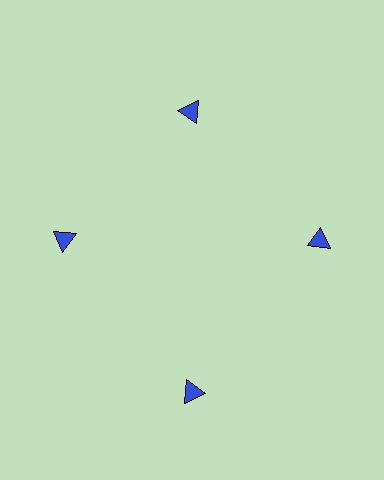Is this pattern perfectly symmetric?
No. The 4 blue triangles are arranged in a ring, but one element near the 6 o'clock position is pushed outward from the center, breaking the 4-fold rotational symmetry.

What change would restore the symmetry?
The symmetry would be restored by moving it inward, back onto the ring so that all 4 triangles sit at equal angles and equal distance from the center.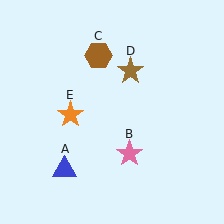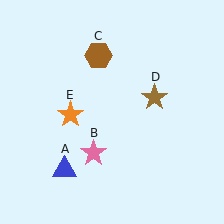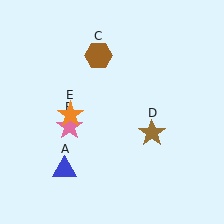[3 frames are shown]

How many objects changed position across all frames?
2 objects changed position: pink star (object B), brown star (object D).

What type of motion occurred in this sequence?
The pink star (object B), brown star (object D) rotated clockwise around the center of the scene.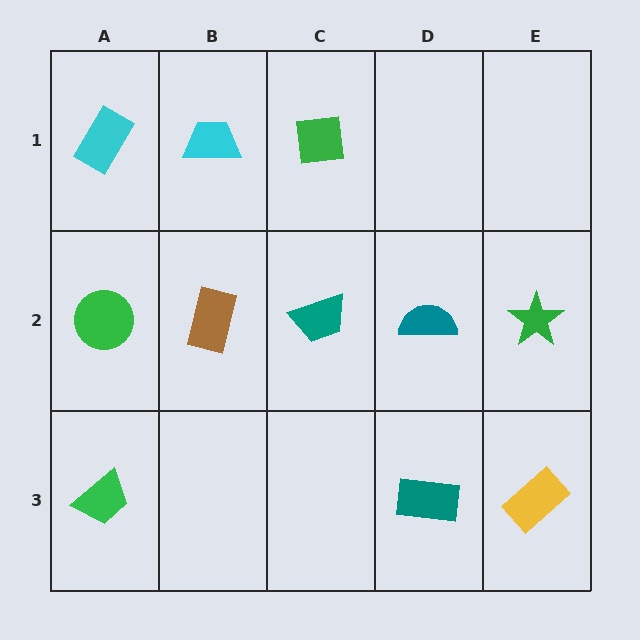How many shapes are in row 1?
3 shapes.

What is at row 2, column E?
A green star.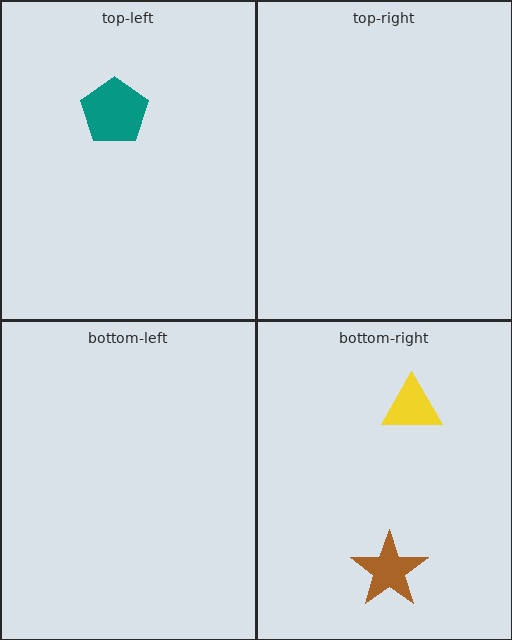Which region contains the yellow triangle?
The bottom-right region.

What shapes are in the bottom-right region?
The yellow triangle, the brown star.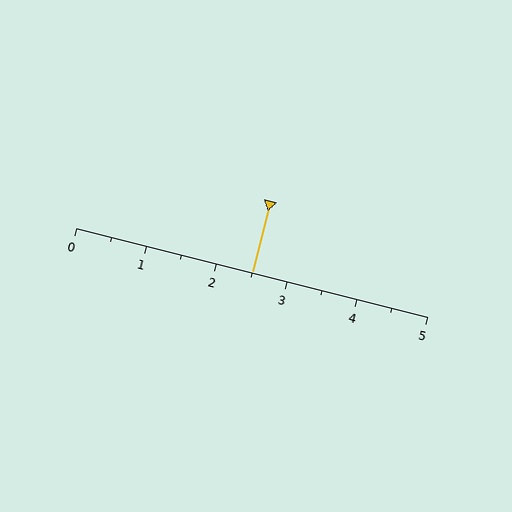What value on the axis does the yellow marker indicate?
The marker indicates approximately 2.5.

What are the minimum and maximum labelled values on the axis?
The axis runs from 0 to 5.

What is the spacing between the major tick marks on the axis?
The major ticks are spaced 1 apart.